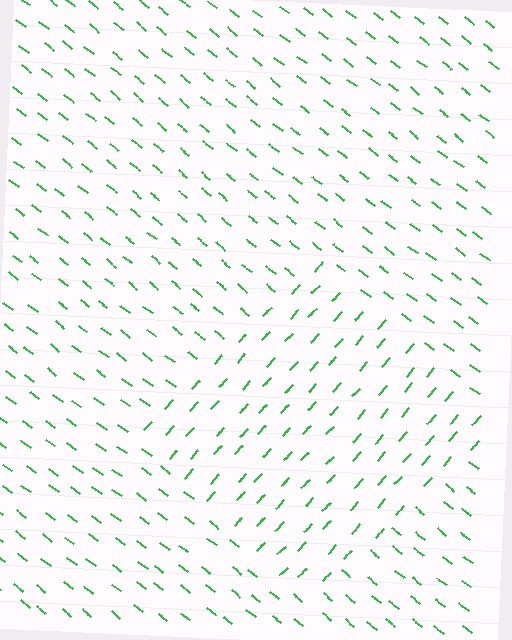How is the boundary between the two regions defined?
The boundary is defined purely by a change in line orientation (approximately 86 degrees difference). All lines are the same color and thickness.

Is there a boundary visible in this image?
Yes, there is a texture boundary formed by a change in line orientation.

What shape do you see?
I see a diamond.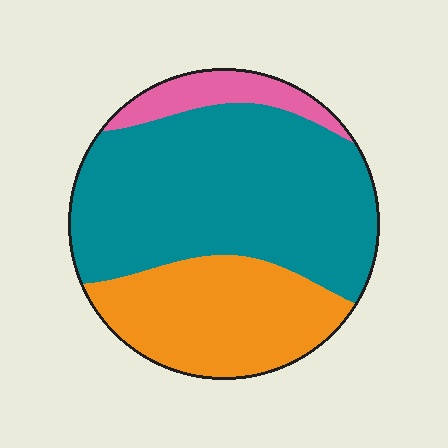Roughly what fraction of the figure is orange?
Orange covers 31% of the figure.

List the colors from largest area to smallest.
From largest to smallest: teal, orange, pink.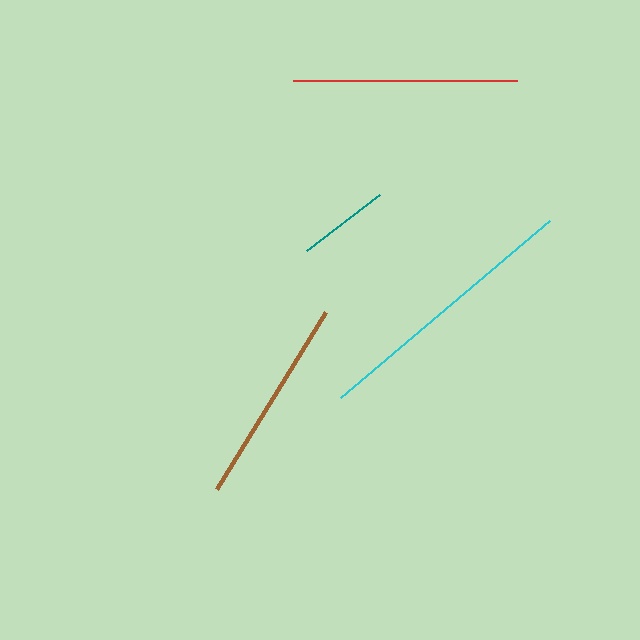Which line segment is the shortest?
The teal line is the shortest at approximately 92 pixels.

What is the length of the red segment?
The red segment is approximately 224 pixels long.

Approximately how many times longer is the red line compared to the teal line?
The red line is approximately 2.4 times the length of the teal line.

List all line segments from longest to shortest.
From longest to shortest: cyan, red, brown, teal.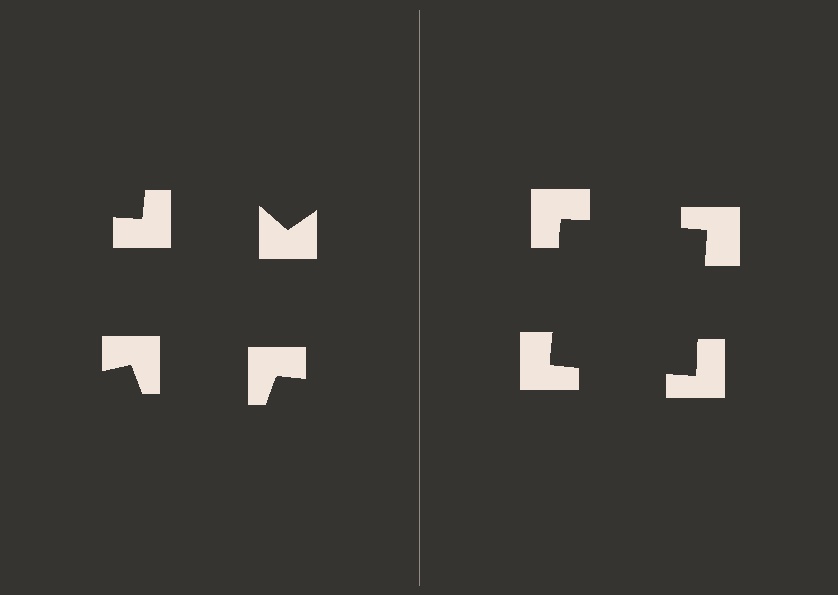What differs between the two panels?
The notched squares are positioned identically on both sides; only the wedge orientations differ. On the right they align to a square; on the left they are misaligned.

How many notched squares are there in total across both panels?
8 — 4 on each side.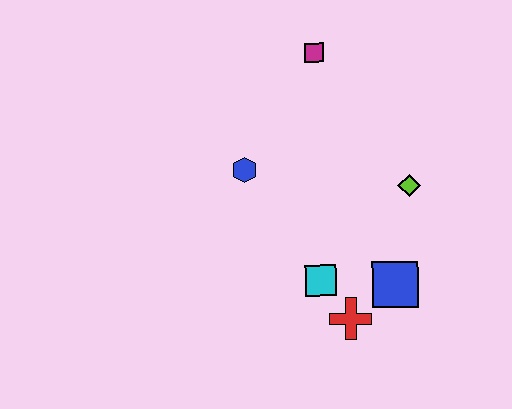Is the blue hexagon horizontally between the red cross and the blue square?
No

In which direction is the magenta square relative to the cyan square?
The magenta square is above the cyan square.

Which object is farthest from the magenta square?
The red cross is farthest from the magenta square.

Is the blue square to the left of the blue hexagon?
No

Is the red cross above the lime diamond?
No